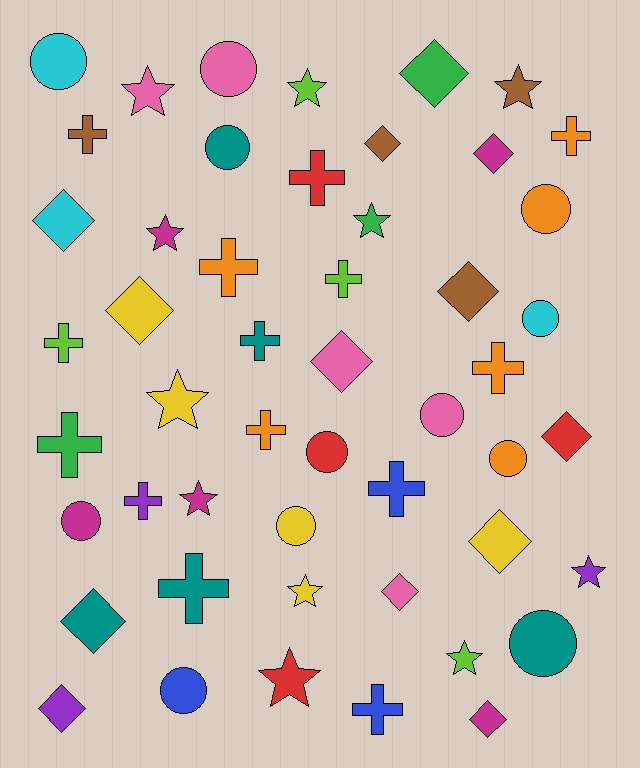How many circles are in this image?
There are 12 circles.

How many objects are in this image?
There are 50 objects.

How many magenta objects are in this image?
There are 5 magenta objects.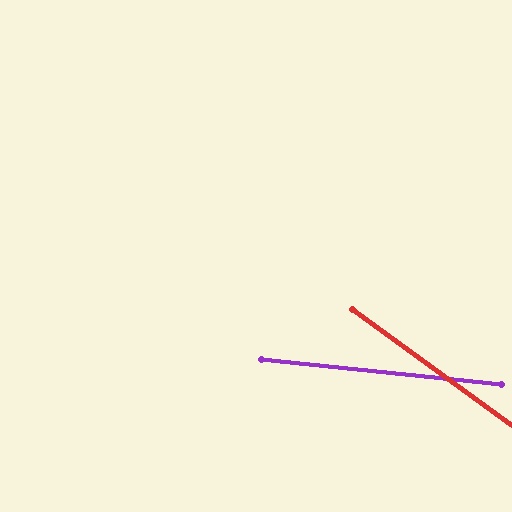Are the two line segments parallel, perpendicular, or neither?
Neither parallel nor perpendicular — they differ by about 30°.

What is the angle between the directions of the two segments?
Approximately 30 degrees.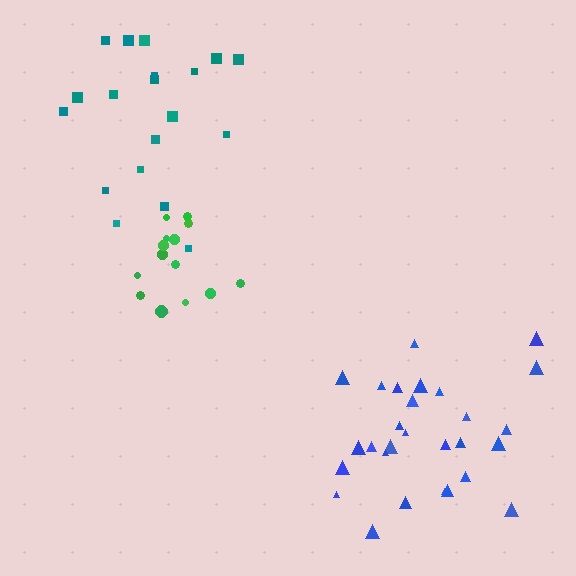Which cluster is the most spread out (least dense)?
Teal.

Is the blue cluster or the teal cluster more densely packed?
Blue.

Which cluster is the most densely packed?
Green.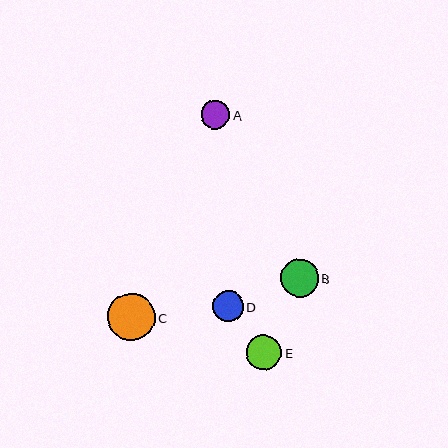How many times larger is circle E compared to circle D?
Circle E is approximately 1.1 times the size of circle D.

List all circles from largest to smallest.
From largest to smallest: C, B, E, D, A.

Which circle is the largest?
Circle C is the largest with a size of approximately 47 pixels.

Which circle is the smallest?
Circle A is the smallest with a size of approximately 28 pixels.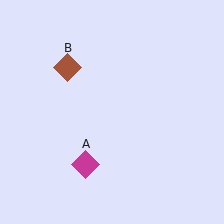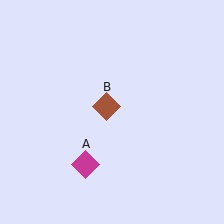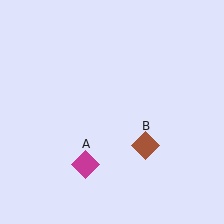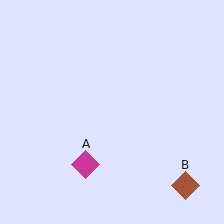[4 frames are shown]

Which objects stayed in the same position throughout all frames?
Magenta diamond (object A) remained stationary.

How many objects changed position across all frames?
1 object changed position: brown diamond (object B).